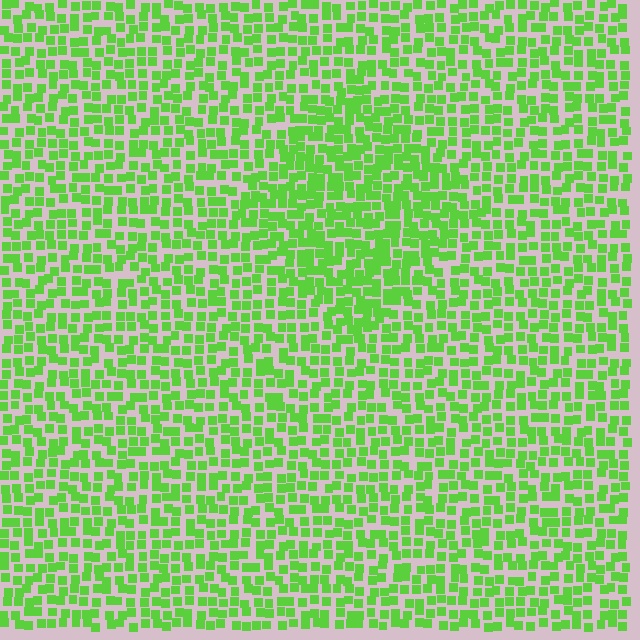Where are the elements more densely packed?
The elements are more densely packed inside the diamond boundary.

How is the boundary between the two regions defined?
The boundary is defined by a change in element density (approximately 1.4x ratio). All elements are the same color, size, and shape.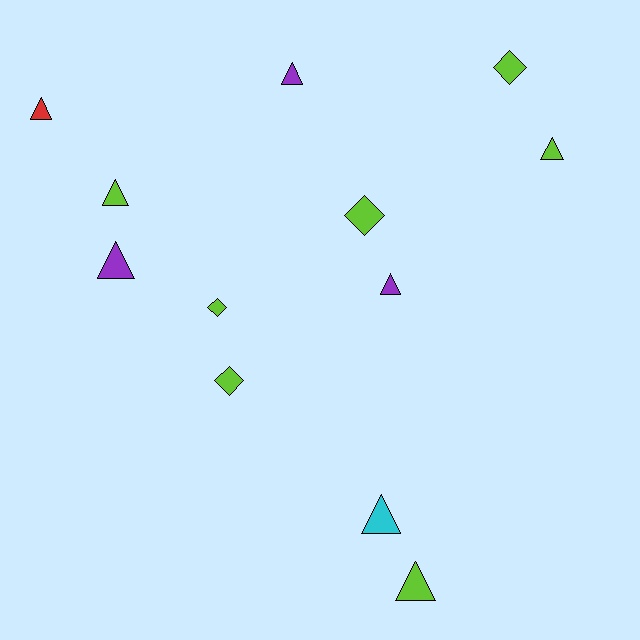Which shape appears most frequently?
Triangle, with 8 objects.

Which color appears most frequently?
Lime, with 7 objects.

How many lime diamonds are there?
There are 4 lime diamonds.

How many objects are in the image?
There are 12 objects.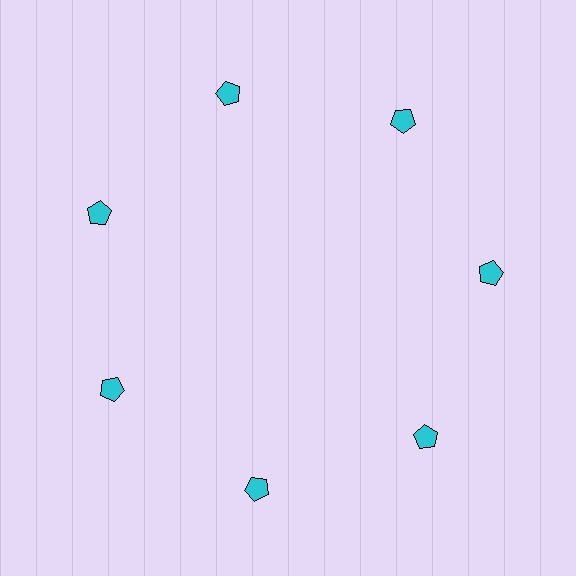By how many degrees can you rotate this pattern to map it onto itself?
The pattern maps onto itself every 51 degrees of rotation.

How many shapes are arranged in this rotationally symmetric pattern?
There are 7 shapes, arranged in 7 groups of 1.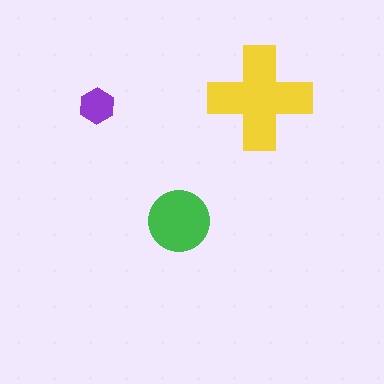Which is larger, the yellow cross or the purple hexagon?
The yellow cross.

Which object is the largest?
The yellow cross.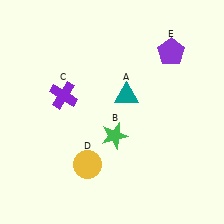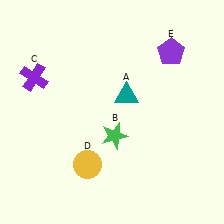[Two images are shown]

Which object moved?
The purple cross (C) moved left.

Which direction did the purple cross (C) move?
The purple cross (C) moved left.